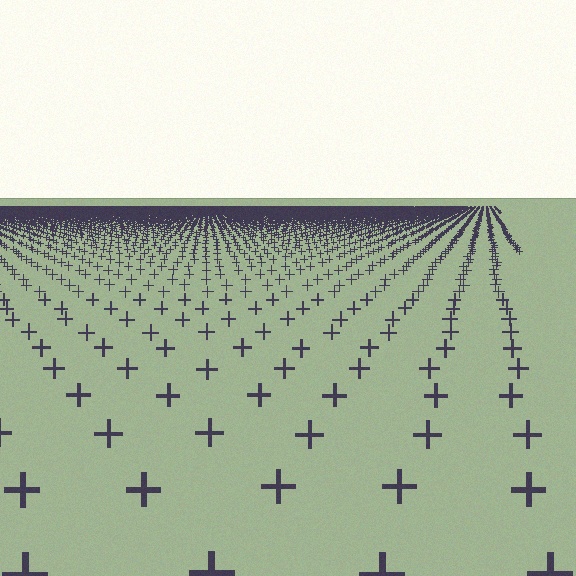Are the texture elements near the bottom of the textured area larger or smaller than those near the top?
Larger. Near the bottom, elements are closer to the viewer and appear at a bigger on-screen size.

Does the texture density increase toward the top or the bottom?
Density increases toward the top.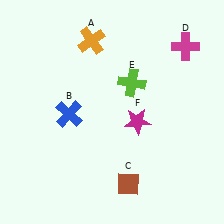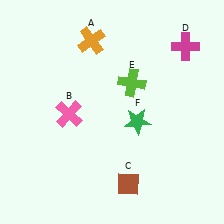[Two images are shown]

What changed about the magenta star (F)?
In Image 1, F is magenta. In Image 2, it changed to green.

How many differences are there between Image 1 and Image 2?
There are 2 differences between the two images.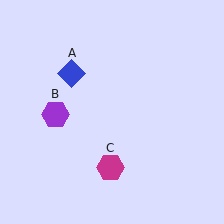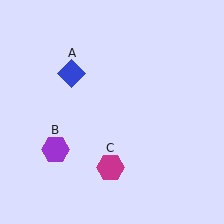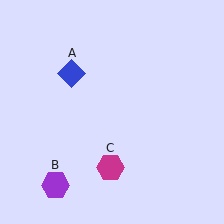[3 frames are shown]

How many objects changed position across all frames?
1 object changed position: purple hexagon (object B).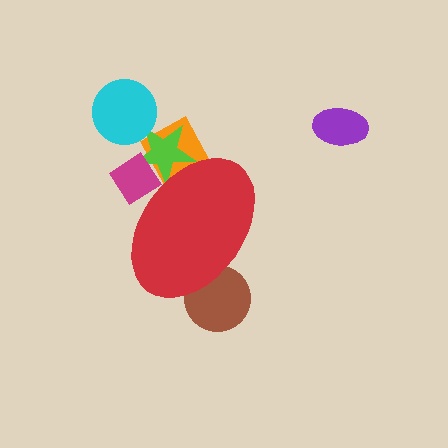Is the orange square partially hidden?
Yes, the orange square is partially hidden behind the red ellipse.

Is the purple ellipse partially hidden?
No, the purple ellipse is fully visible.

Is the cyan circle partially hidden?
No, the cyan circle is fully visible.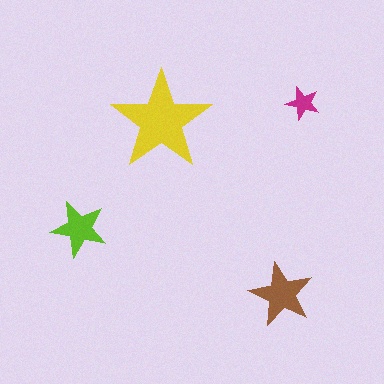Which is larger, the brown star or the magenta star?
The brown one.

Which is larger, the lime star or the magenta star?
The lime one.